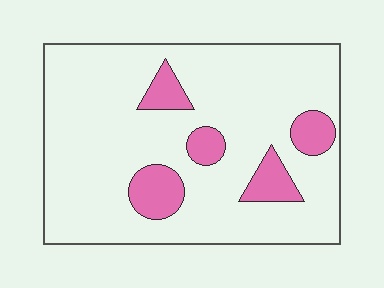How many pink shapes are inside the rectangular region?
5.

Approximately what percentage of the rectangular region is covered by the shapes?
Approximately 15%.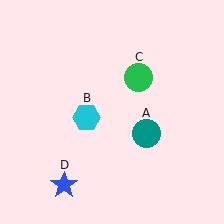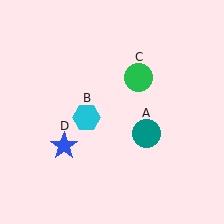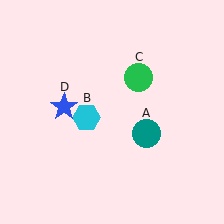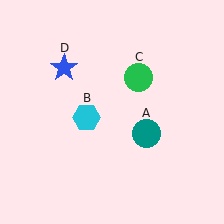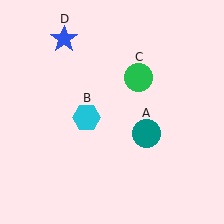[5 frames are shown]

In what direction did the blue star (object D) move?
The blue star (object D) moved up.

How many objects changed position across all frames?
1 object changed position: blue star (object D).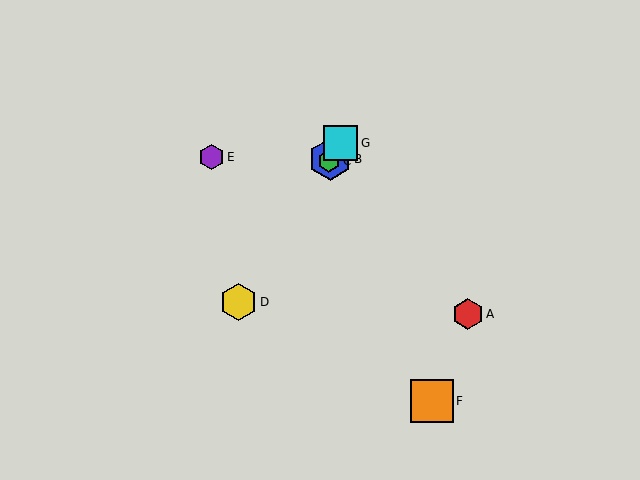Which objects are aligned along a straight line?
Objects B, C, D, G are aligned along a straight line.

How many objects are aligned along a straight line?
4 objects (B, C, D, G) are aligned along a straight line.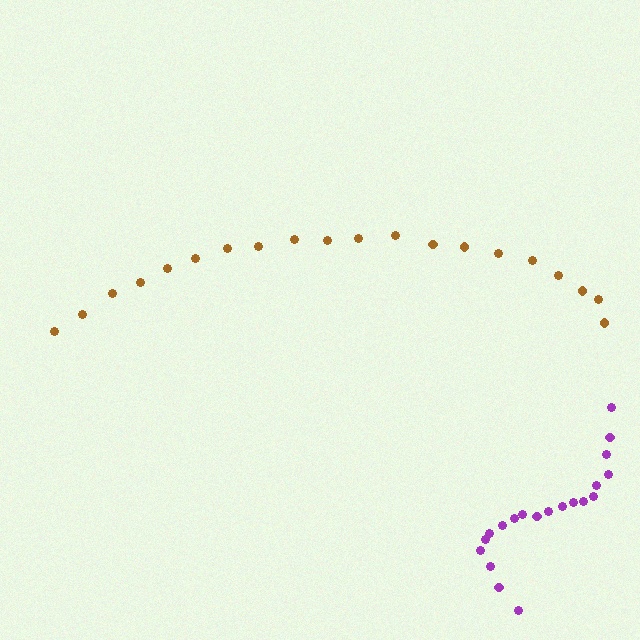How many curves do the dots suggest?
There are 2 distinct paths.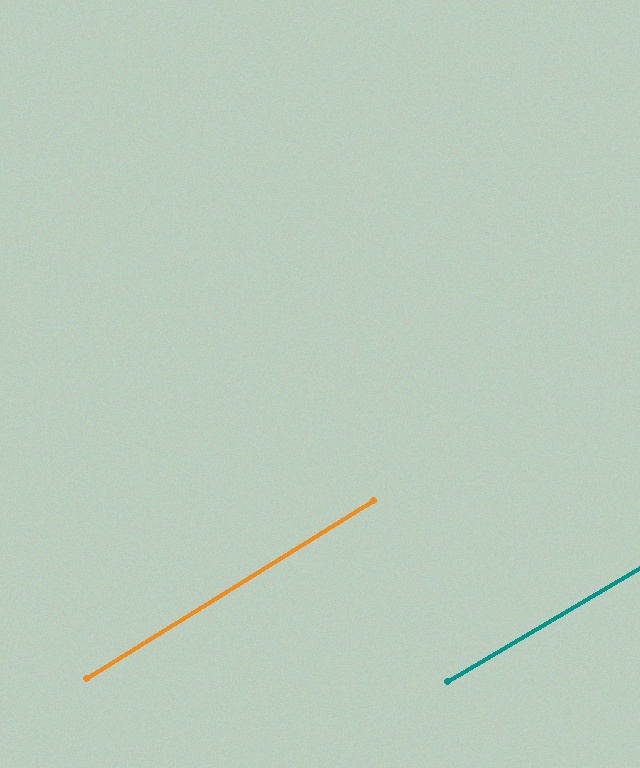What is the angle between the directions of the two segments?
Approximately 1 degree.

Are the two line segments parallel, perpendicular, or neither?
Parallel — their directions differ by only 1.4°.